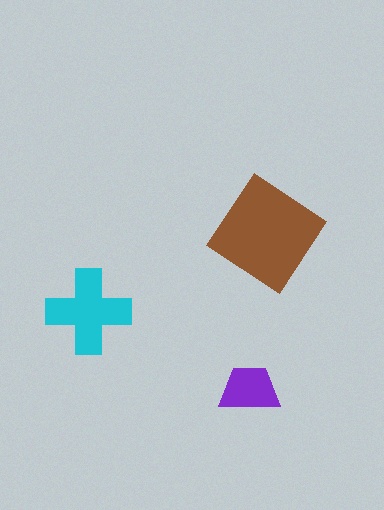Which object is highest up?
The brown diamond is topmost.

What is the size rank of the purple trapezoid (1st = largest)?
3rd.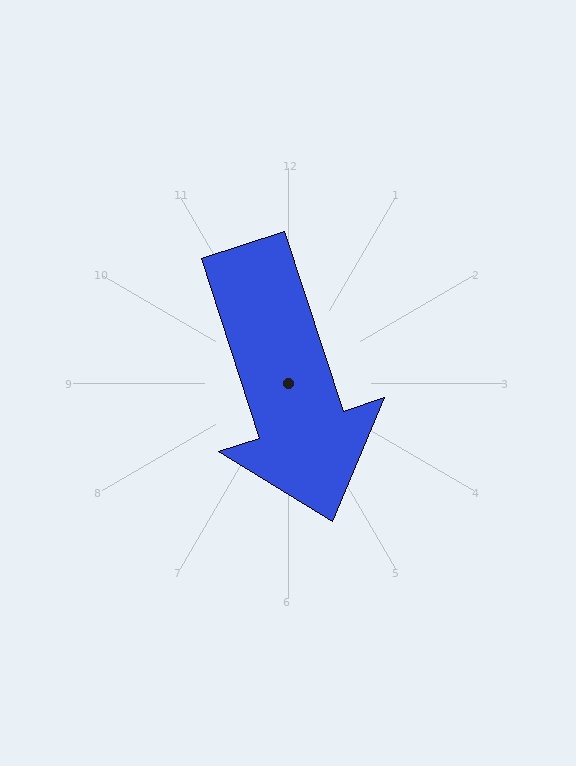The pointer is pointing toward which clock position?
Roughly 5 o'clock.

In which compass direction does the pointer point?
South.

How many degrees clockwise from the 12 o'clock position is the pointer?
Approximately 162 degrees.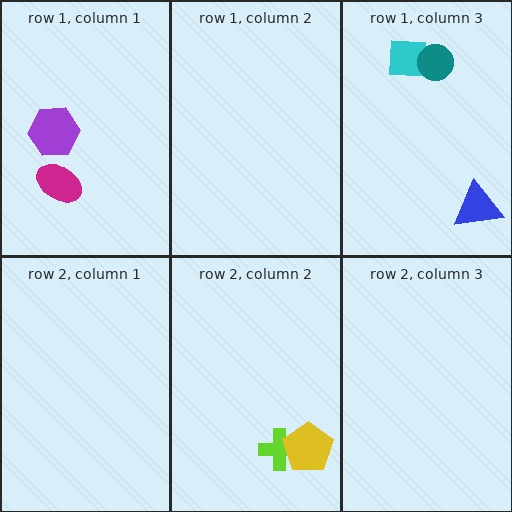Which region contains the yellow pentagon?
The row 2, column 2 region.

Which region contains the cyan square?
The row 1, column 3 region.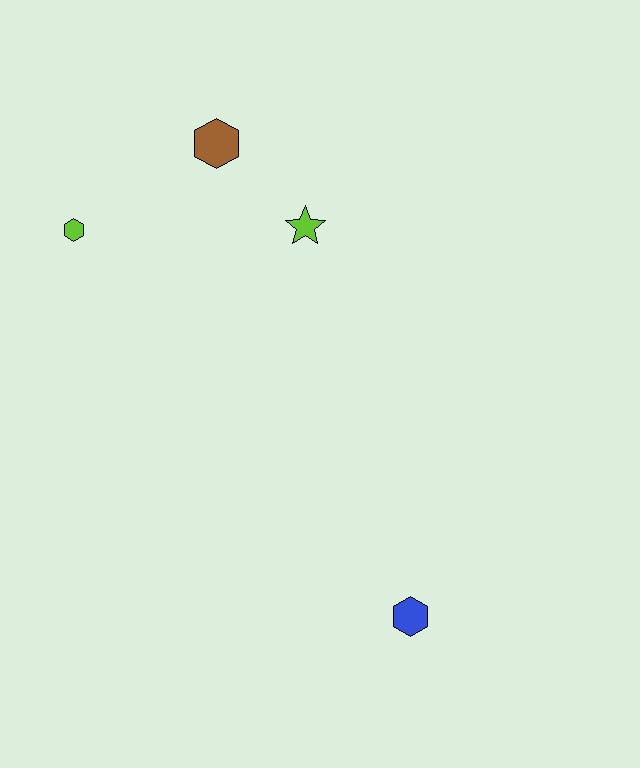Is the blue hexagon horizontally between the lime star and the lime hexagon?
No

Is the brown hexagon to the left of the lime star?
Yes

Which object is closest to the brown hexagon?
The lime star is closest to the brown hexagon.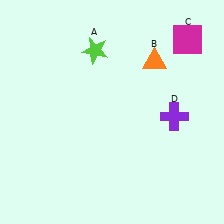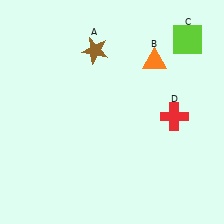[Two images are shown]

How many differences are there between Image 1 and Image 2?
There are 3 differences between the two images.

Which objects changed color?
A changed from lime to brown. C changed from magenta to lime. D changed from purple to red.